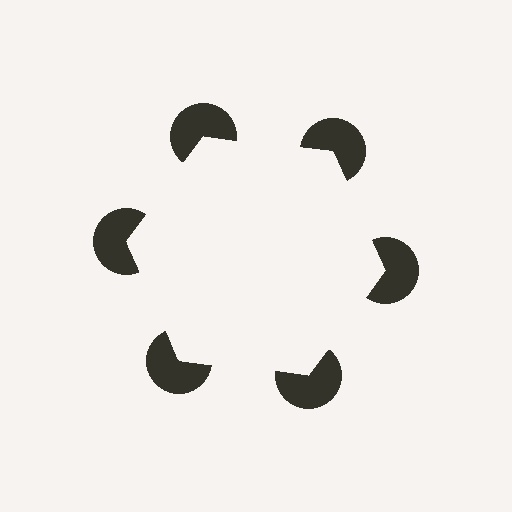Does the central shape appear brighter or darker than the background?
It typically appears slightly brighter than the background, even though no actual brightness change is drawn.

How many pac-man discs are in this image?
There are 6 — one at each vertex of the illusory hexagon.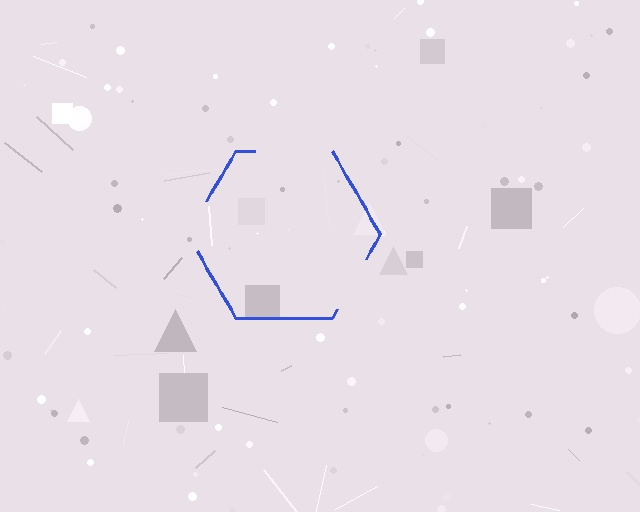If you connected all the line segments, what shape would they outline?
They would outline a hexagon.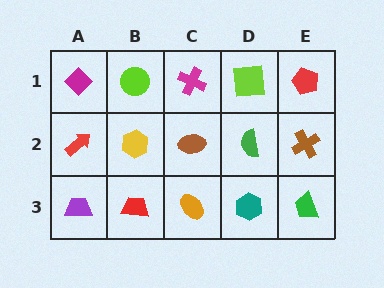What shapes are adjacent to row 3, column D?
A green semicircle (row 2, column D), an orange ellipse (row 3, column C), a green trapezoid (row 3, column E).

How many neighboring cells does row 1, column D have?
3.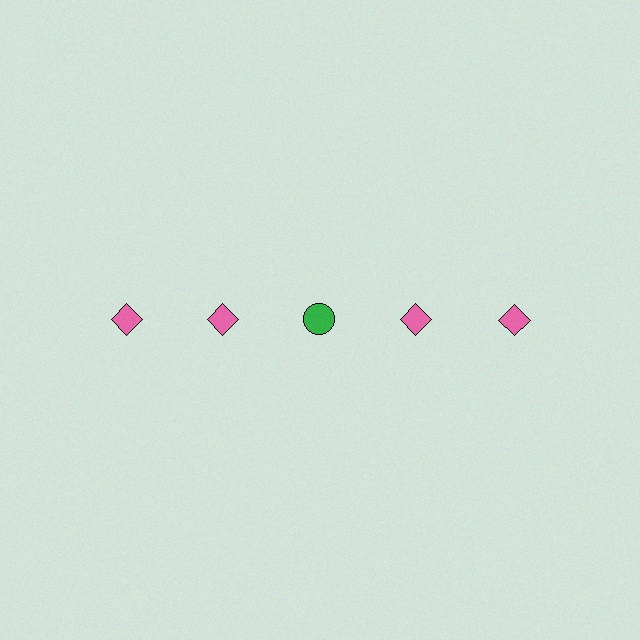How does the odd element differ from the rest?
It differs in both color (green instead of pink) and shape (circle instead of diamond).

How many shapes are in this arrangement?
There are 5 shapes arranged in a grid pattern.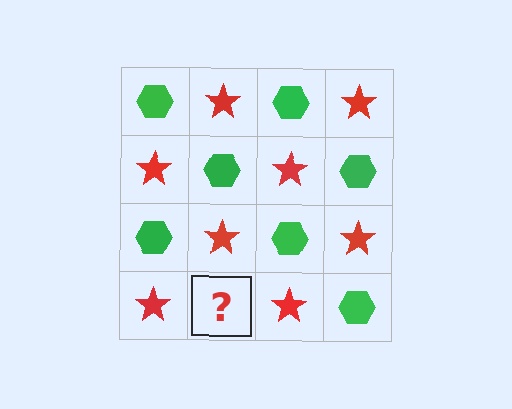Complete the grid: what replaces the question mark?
The question mark should be replaced with a green hexagon.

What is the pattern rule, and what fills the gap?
The rule is that it alternates green hexagon and red star in a checkerboard pattern. The gap should be filled with a green hexagon.